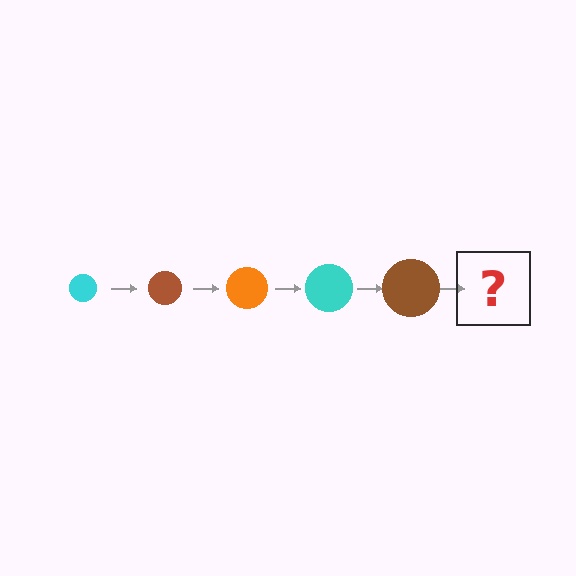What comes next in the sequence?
The next element should be an orange circle, larger than the previous one.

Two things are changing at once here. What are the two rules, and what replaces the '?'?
The two rules are that the circle grows larger each step and the color cycles through cyan, brown, and orange. The '?' should be an orange circle, larger than the previous one.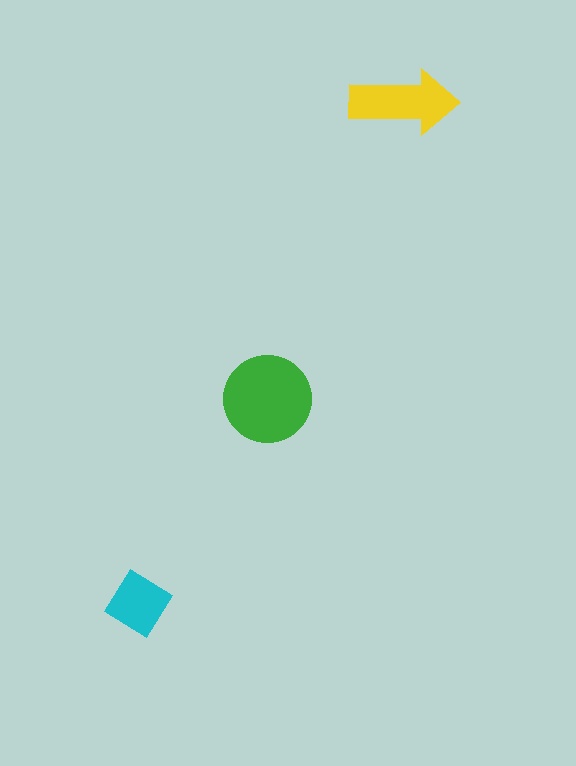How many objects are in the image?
There are 3 objects in the image.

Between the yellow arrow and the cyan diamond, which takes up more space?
The yellow arrow.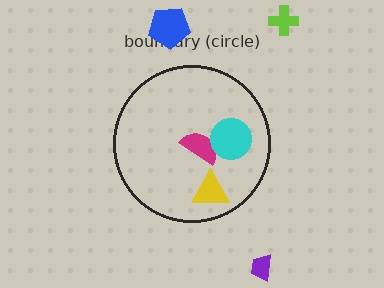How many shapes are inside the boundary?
3 inside, 3 outside.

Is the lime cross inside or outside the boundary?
Outside.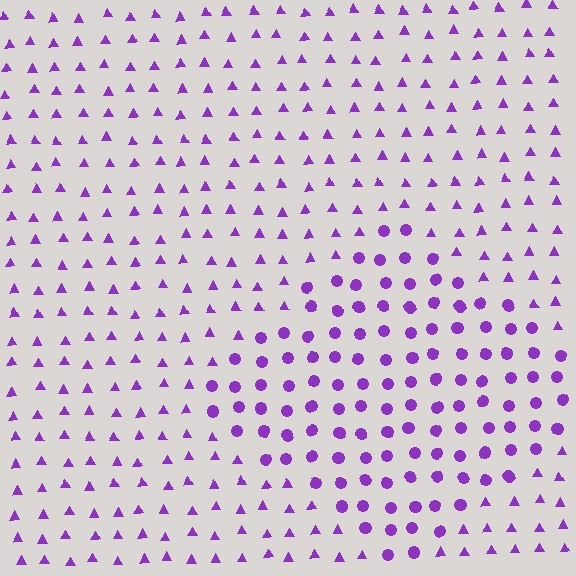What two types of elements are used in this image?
The image uses circles inside the diamond region and triangles outside it.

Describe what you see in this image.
The image is filled with small purple elements arranged in a uniform grid. A diamond-shaped region contains circles, while the surrounding area contains triangles. The boundary is defined purely by the change in element shape.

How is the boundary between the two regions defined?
The boundary is defined by a change in element shape: circles inside vs. triangles outside. All elements share the same color and spacing.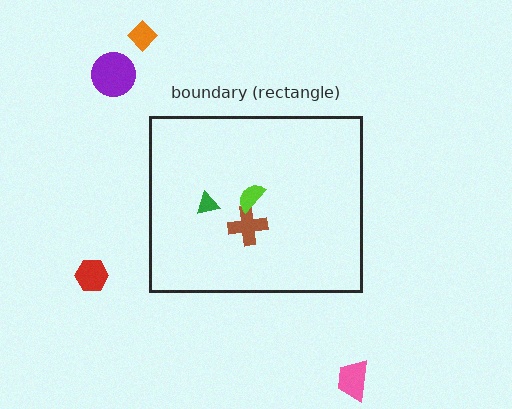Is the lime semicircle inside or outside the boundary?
Inside.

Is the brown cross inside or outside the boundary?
Inside.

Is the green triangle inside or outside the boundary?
Inside.